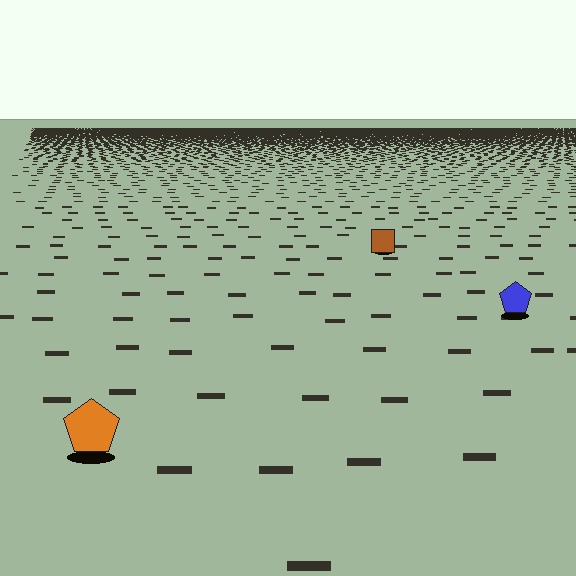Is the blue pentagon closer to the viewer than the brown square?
Yes. The blue pentagon is closer — you can tell from the texture gradient: the ground texture is coarser near it.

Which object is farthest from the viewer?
The brown square is farthest from the viewer. It appears smaller and the ground texture around it is denser.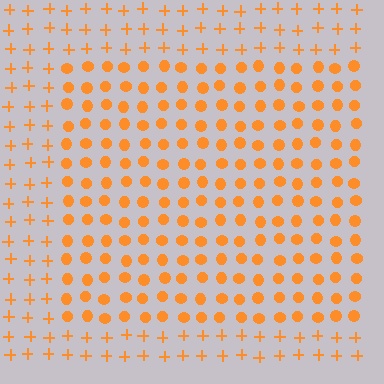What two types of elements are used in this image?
The image uses circles inside the rectangle region and plus signs outside it.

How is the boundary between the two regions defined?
The boundary is defined by a change in element shape: circles inside vs. plus signs outside. All elements share the same color and spacing.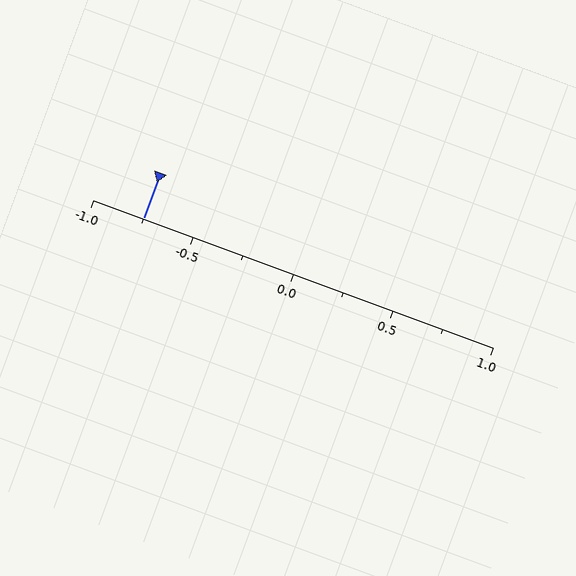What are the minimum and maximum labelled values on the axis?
The axis runs from -1.0 to 1.0.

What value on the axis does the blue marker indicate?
The marker indicates approximately -0.75.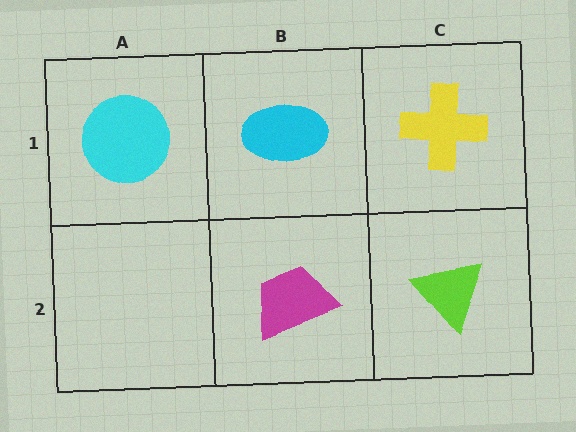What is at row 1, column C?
A yellow cross.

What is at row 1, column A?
A cyan circle.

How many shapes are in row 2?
2 shapes.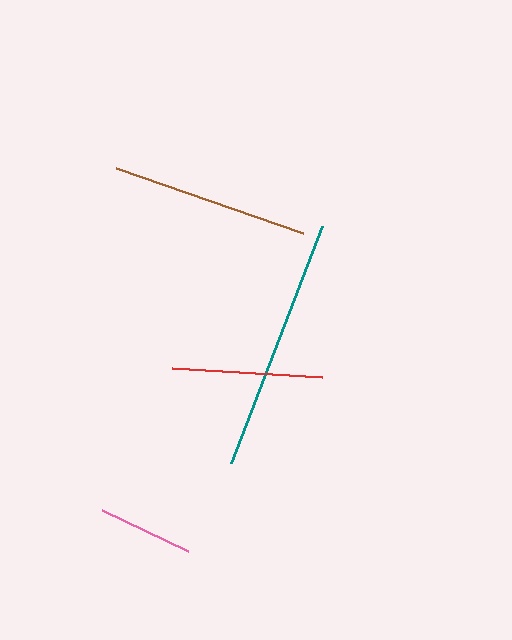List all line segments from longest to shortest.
From longest to shortest: teal, brown, red, pink.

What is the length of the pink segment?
The pink segment is approximately 96 pixels long.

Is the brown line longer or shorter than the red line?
The brown line is longer than the red line.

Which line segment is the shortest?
The pink line is the shortest at approximately 96 pixels.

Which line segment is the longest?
The teal line is the longest at approximately 254 pixels.